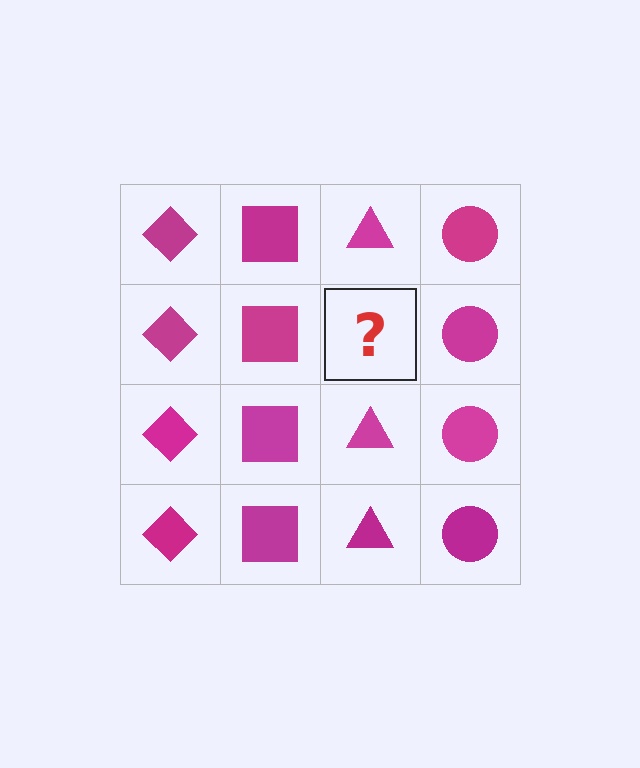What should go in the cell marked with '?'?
The missing cell should contain a magenta triangle.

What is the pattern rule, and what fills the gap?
The rule is that each column has a consistent shape. The gap should be filled with a magenta triangle.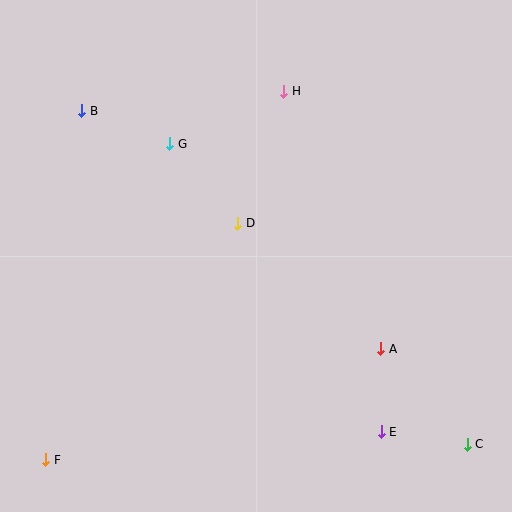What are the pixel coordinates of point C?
Point C is at (467, 444).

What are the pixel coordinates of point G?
Point G is at (170, 144).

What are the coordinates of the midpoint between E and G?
The midpoint between E and G is at (275, 288).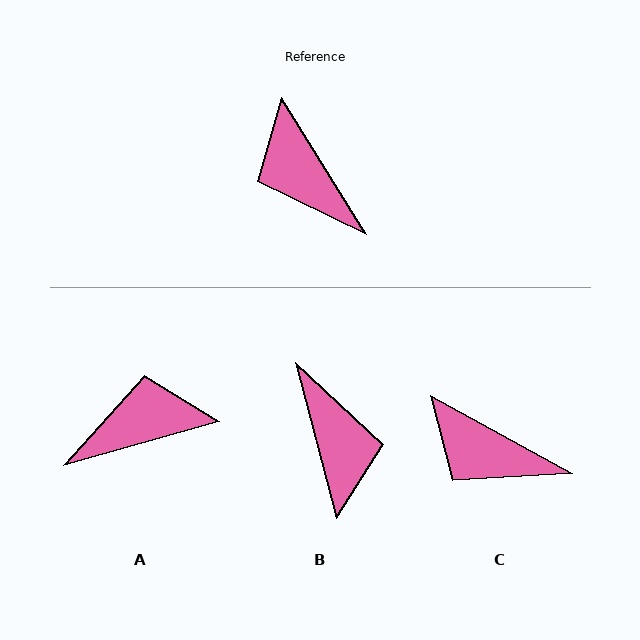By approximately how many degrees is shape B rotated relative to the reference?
Approximately 163 degrees counter-clockwise.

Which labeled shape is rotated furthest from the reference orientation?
B, about 163 degrees away.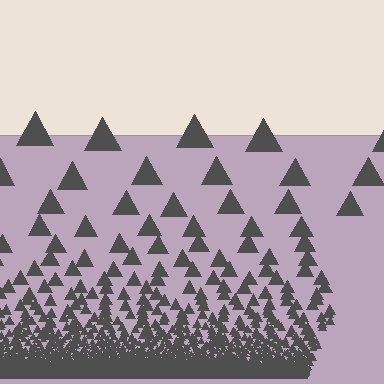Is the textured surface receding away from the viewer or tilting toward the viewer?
The surface appears to tilt toward the viewer. Texture elements get larger and sparser toward the top.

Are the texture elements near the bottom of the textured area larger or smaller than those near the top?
Smaller. The gradient is inverted — elements near the bottom are smaller and denser.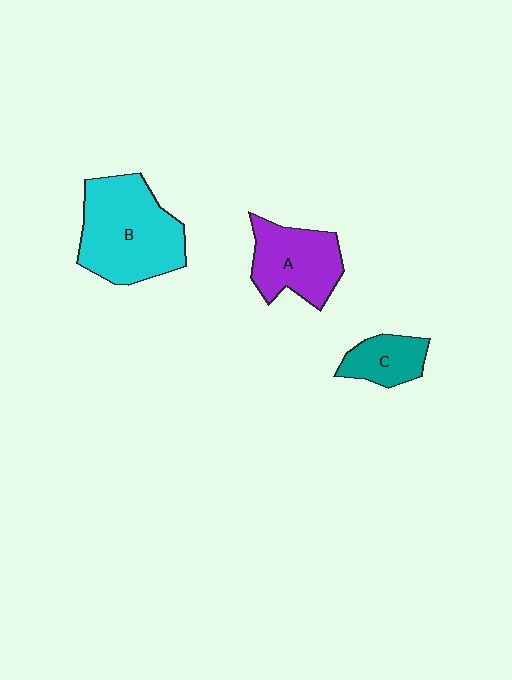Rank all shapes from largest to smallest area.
From largest to smallest: B (cyan), A (purple), C (teal).